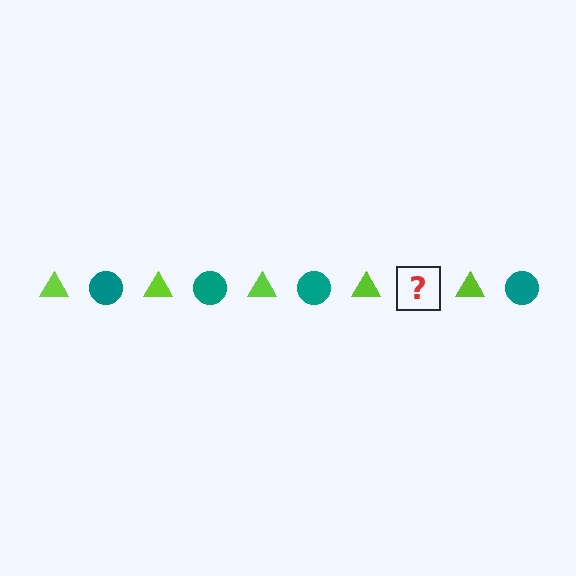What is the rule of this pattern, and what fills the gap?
The rule is that the pattern alternates between lime triangle and teal circle. The gap should be filled with a teal circle.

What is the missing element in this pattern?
The missing element is a teal circle.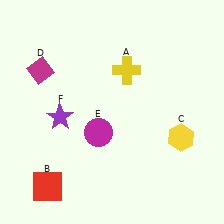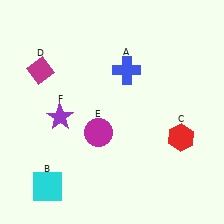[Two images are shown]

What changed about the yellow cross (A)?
In Image 1, A is yellow. In Image 2, it changed to blue.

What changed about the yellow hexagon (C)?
In Image 1, C is yellow. In Image 2, it changed to red.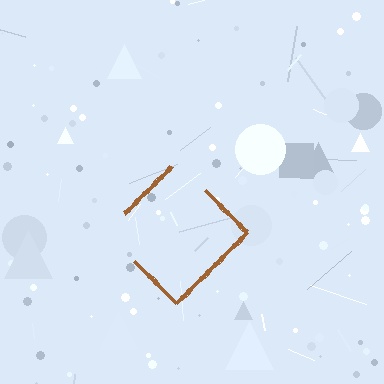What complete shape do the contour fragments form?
The contour fragments form a diamond.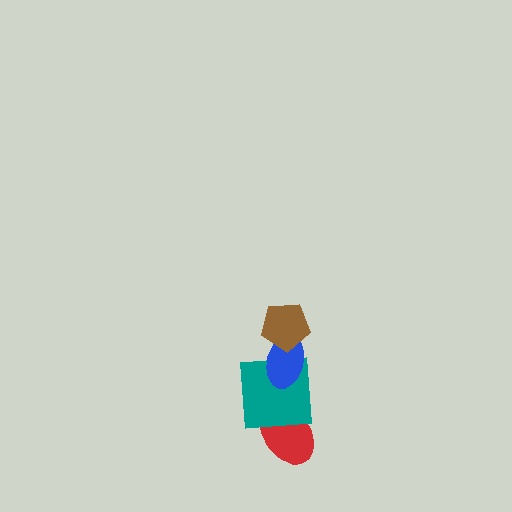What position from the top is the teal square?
The teal square is 3rd from the top.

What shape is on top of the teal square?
The blue ellipse is on top of the teal square.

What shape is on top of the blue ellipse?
The brown pentagon is on top of the blue ellipse.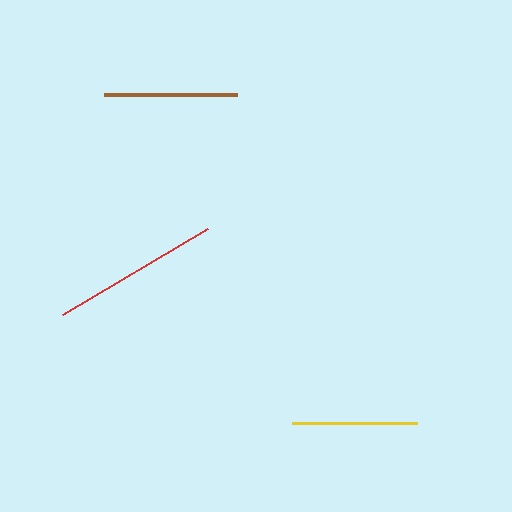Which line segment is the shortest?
The yellow line is the shortest at approximately 125 pixels.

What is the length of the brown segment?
The brown segment is approximately 133 pixels long.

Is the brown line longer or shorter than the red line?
The red line is longer than the brown line.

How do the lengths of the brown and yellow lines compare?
The brown and yellow lines are approximately the same length.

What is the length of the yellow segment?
The yellow segment is approximately 125 pixels long.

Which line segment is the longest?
The red line is the longest at approximately 169 pixels.